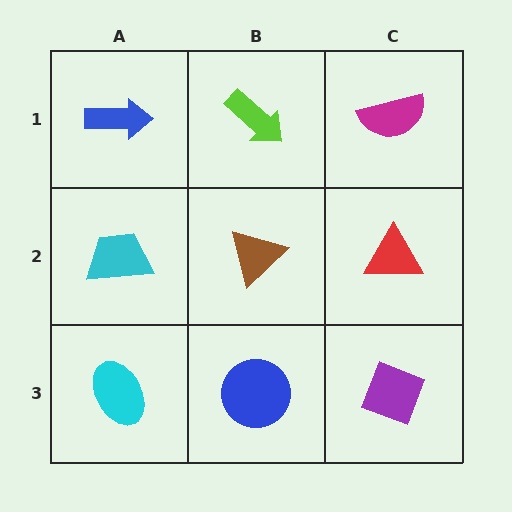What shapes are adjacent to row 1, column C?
A red triangle (row 2, column C), a lime arrow (row 1, column B).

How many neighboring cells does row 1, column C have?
2.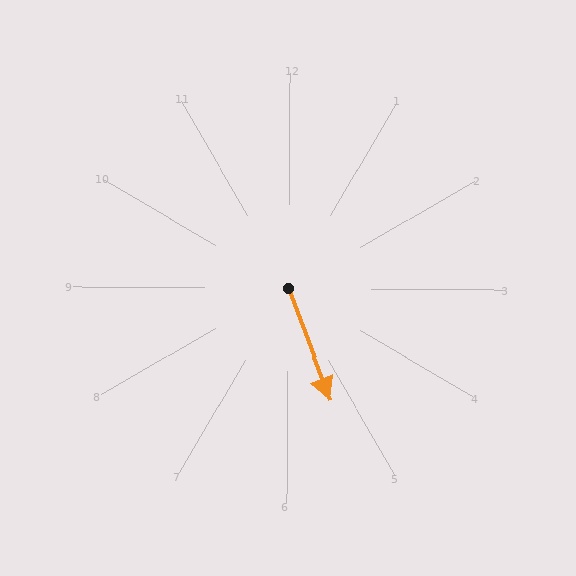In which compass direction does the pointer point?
South.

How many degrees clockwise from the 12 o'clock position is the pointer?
Approximately 159 degrees.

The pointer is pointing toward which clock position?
Roughly 5 o'clock.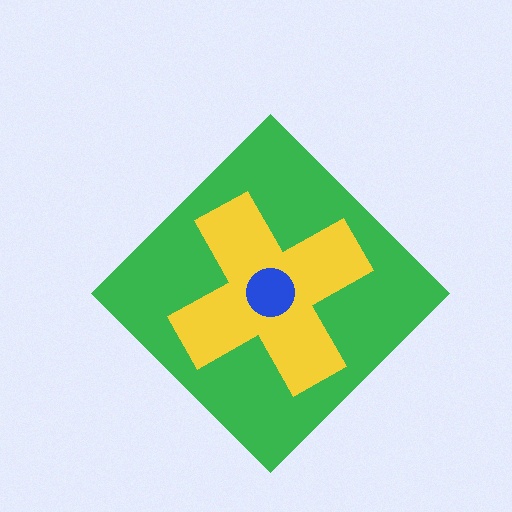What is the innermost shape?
The blue circle.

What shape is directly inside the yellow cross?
The blue circle.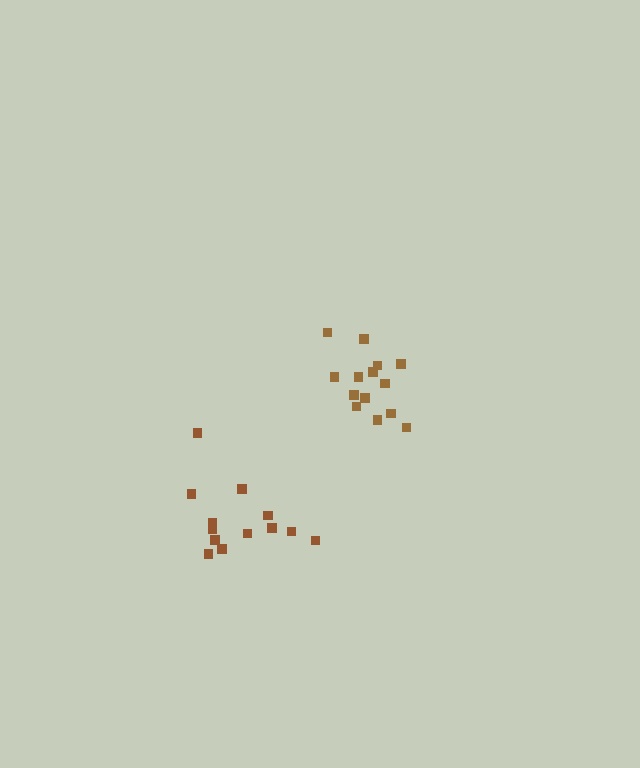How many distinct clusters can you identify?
There are 2 distinct clusters.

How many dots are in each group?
Group 1: 14 dots, Group 2: 13 dots (27 total).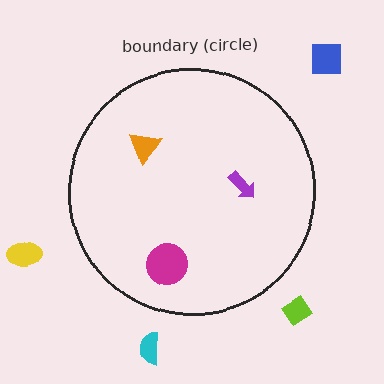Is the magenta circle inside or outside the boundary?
Inside.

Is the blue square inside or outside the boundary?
Outside.